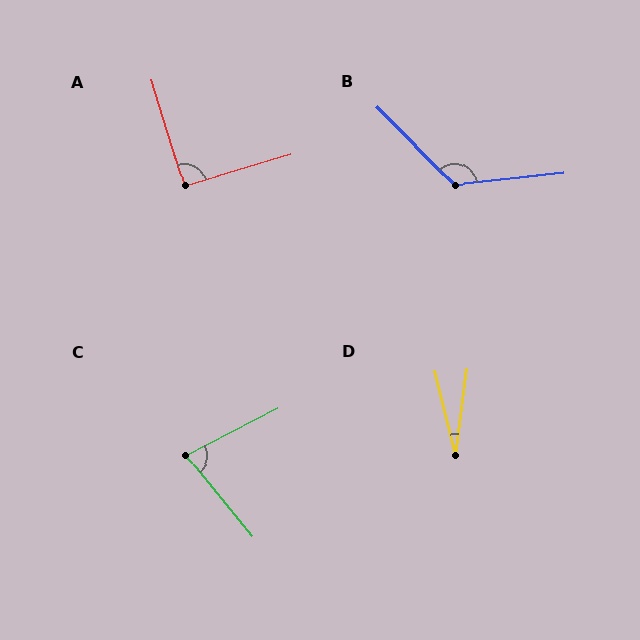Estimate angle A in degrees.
Approximately 91 degrees.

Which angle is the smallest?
D, at approximately 21 degrees.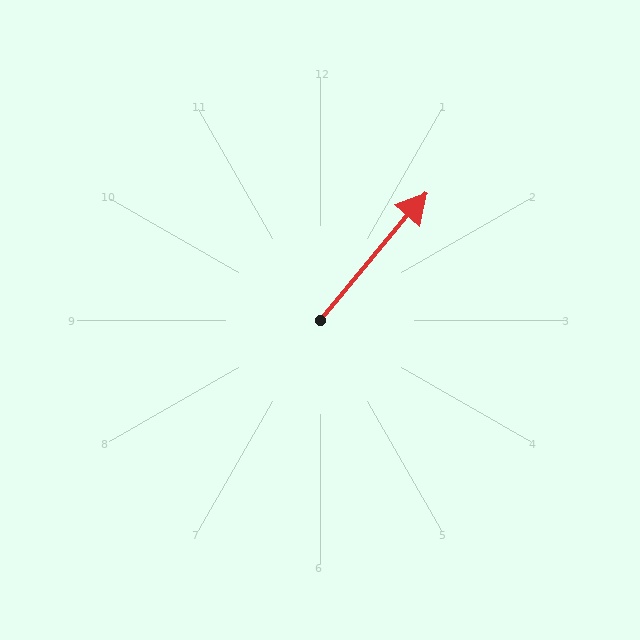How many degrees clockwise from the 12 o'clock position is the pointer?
Approximately 40 degrees.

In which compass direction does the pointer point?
Northeast.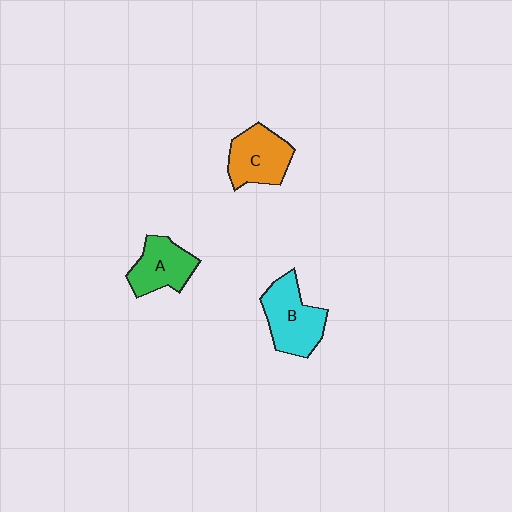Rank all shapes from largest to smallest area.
From largest to smallest: B (cyan), C (orange), A (green).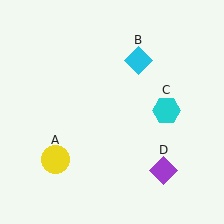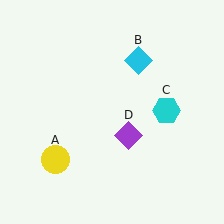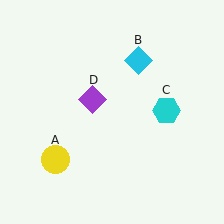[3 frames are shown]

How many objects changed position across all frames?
1 object changed position: purple diamond (object D).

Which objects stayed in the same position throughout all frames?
Yellow circle (object A) and cyan diamond (object B) and cyan hexagon (object C) remained stationary.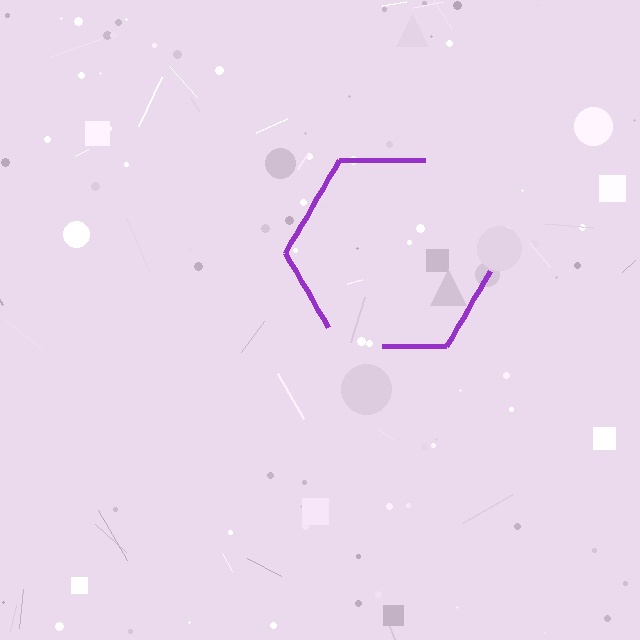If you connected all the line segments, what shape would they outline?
They would outline a hexagon.